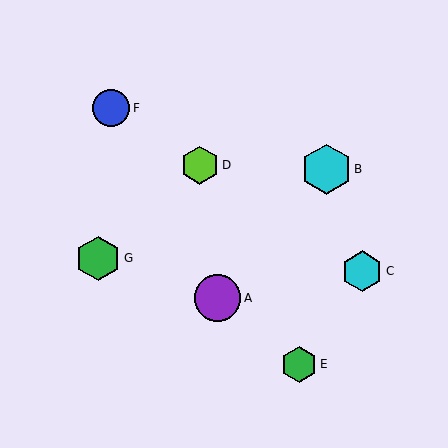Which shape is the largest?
The cyan hexagon (labeled B) is the largest.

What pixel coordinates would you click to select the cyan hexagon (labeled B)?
Click at (326, 169) to select the cyan hexagon B.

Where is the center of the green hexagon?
The center of the green hexagon is at (98, 258).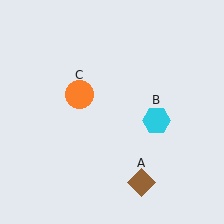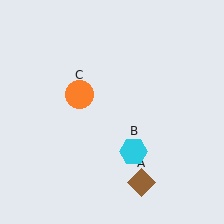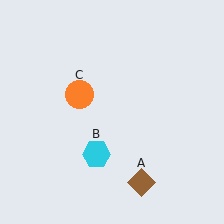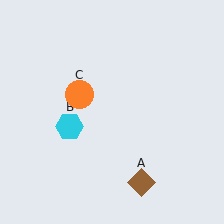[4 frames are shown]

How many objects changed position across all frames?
1 object changed position: cyan hexagon (object B).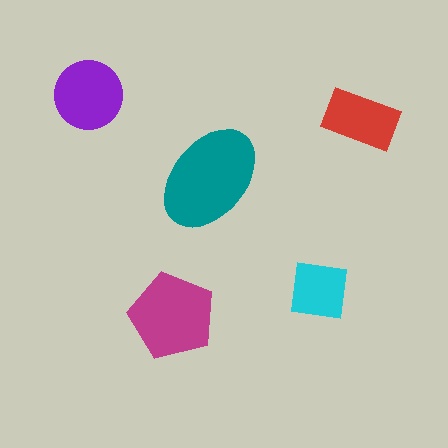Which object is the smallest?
The cyan square.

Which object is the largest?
The teal ellipse.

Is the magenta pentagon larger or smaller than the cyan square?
Larger.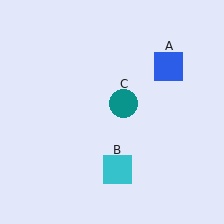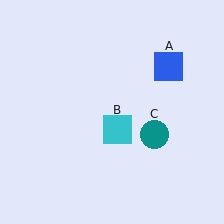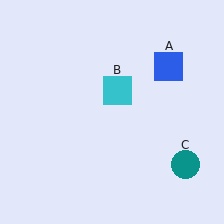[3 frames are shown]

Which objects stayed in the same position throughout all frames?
Blue square (object A) remained stationary.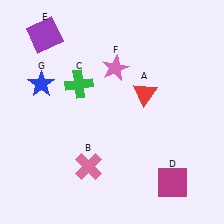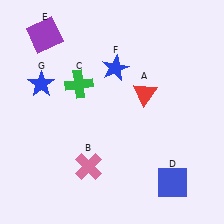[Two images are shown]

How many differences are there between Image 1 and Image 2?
There are 2 differences between the two images.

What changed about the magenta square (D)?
In Image 1, D is magenta. In Image 2, it changed to blue.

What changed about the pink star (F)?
In Image 1, F is pink. In Image 2, it changed to blue.